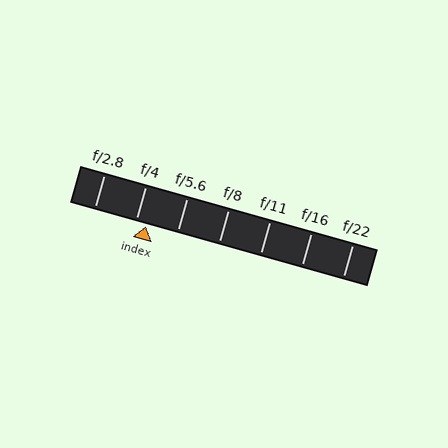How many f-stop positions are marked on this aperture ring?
There are 7 f-stop positions marked.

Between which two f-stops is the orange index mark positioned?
The index mark is between f/4 and f/5.6.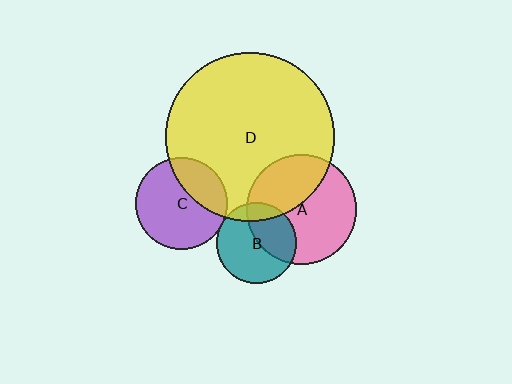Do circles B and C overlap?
Yes.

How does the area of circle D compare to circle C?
Approximately 3.3 times.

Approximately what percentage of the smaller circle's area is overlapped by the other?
Approximately 5%.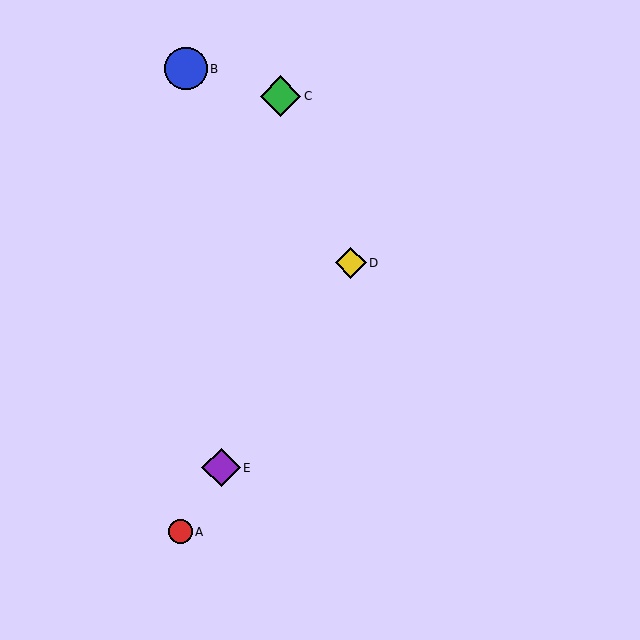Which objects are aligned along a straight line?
Objects A, D, E are aligned along a straight line.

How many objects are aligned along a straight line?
3 objects (A, D, E) are aligned along a straight line.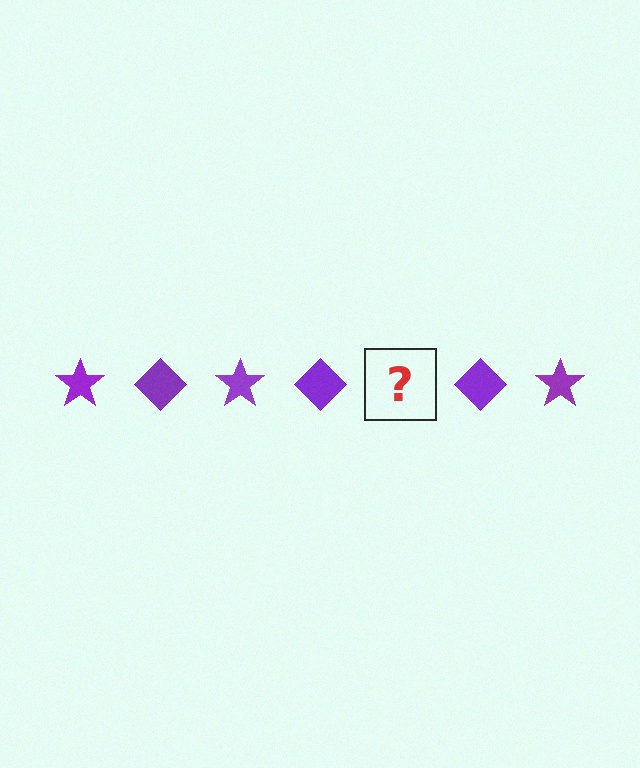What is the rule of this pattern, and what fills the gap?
The rule is that the pattern cycles through star, diamond shapes in purple. The gap should be filled with a purple star.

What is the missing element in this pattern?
The missing element is a purple star.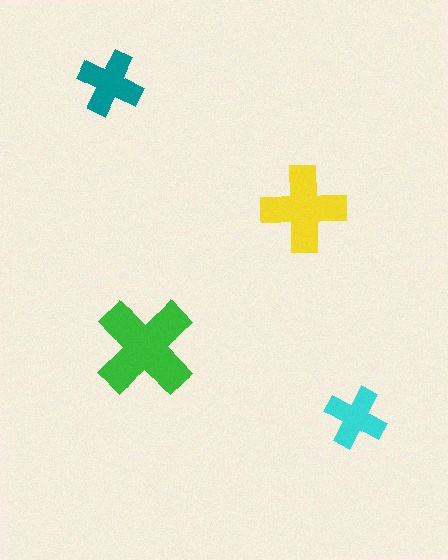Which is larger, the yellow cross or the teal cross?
The yellow one.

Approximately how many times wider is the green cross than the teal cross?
About 1.5 times wider.